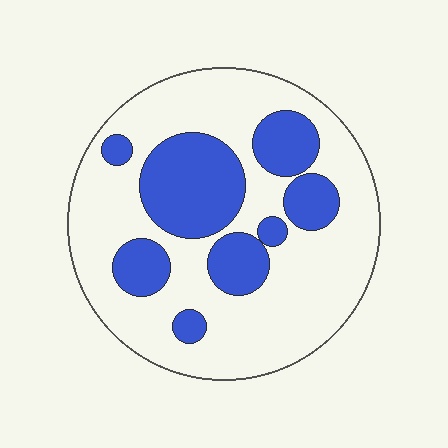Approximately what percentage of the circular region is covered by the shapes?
Approximately 30%.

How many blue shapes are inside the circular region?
8.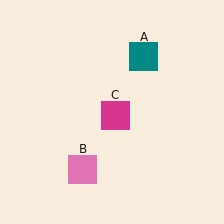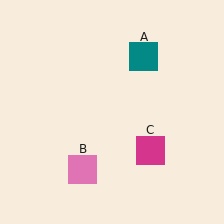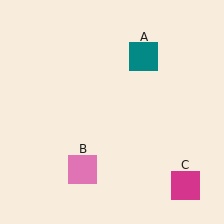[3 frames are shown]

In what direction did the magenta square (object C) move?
The magenta square (object C) moved down and to the right.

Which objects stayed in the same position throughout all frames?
Teal square (object A) and pink square (object B) remained stationary.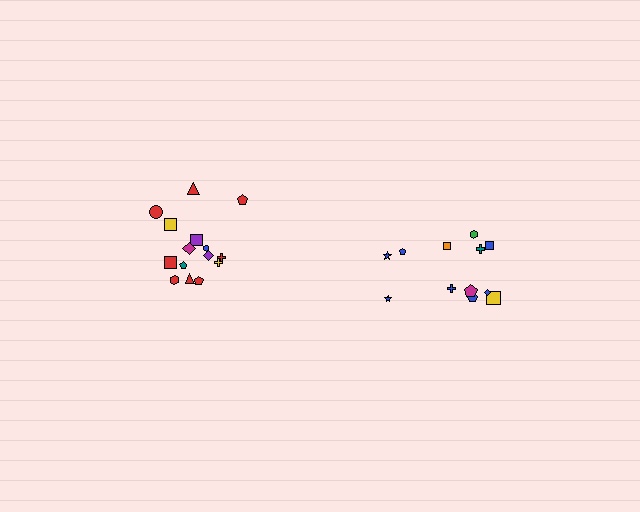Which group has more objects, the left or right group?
The left group.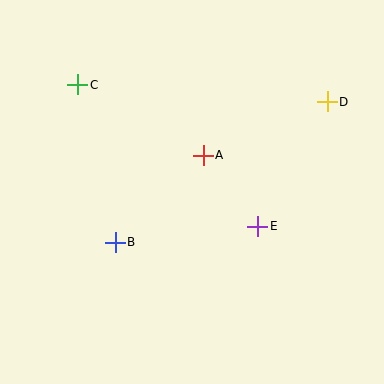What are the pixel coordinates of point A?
Point A is at (203, 155).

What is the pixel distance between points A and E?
The distance between A and E is 89 pixels.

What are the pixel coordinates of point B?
Point B is at (115, 242).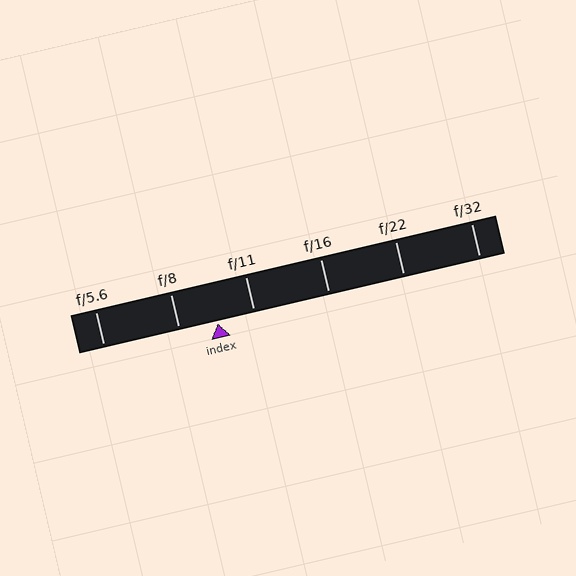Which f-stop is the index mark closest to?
The index mark is closest to f/11.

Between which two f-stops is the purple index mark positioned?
The index mark is between f/8 and f/11.